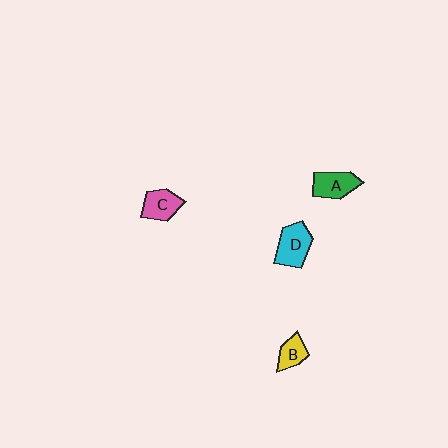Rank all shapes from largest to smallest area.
From largest to smallest: D (cyan), A (green), C (pink), B (yellow).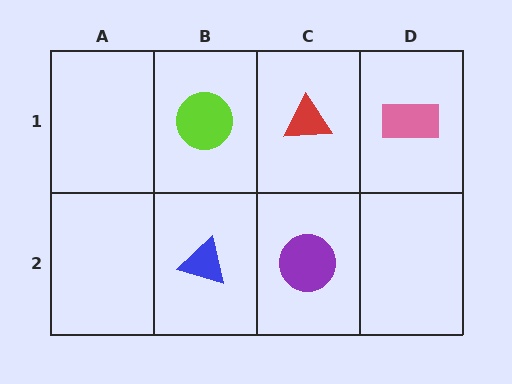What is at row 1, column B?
A lime circle.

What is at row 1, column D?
A pink rectangle.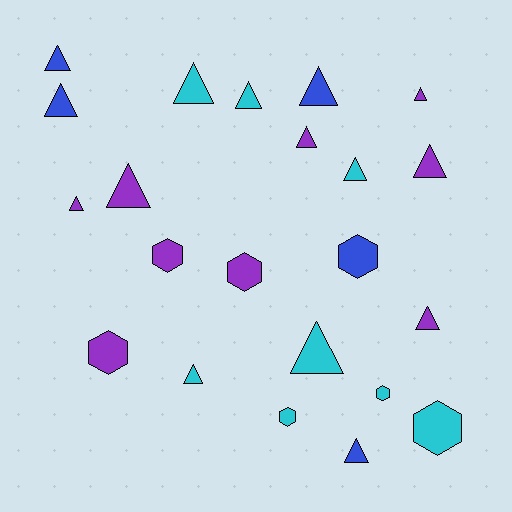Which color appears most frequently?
Purple, with 9 objects.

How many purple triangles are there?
There are 6 purple triangles.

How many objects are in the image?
There are 22 objects.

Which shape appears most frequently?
Triangle, with 15 objects.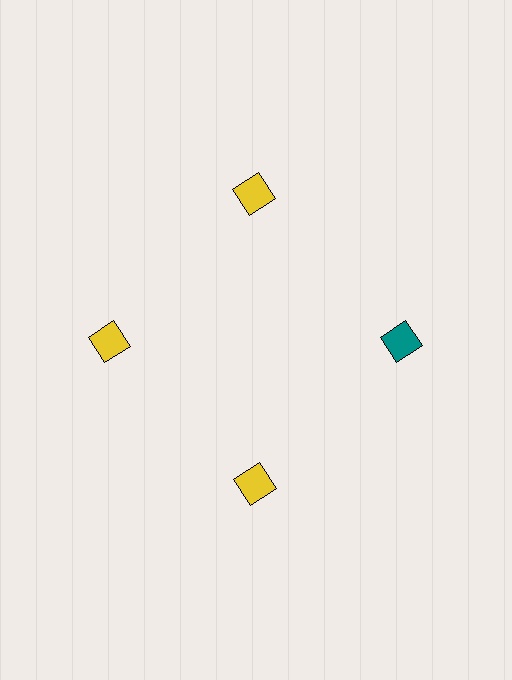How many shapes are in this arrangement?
There are 4 shapes arranged in a ring pattern.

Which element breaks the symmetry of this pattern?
The teal diamond at roughly the 3 o'clock position breaks the symmetry. All other shapes are yellow diamonds.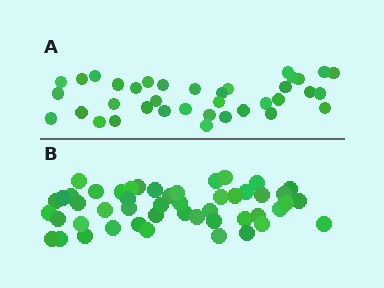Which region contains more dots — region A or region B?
Region B (the bottom region) has more dots.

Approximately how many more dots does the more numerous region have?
Region B has roughly 12 or so more dots than region A.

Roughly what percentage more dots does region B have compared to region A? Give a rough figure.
About 30% more.